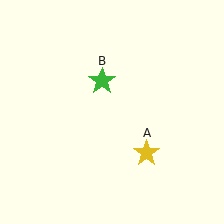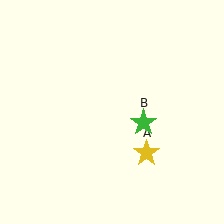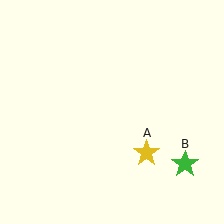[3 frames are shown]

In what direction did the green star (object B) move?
The green star (object B) moved down and to the right.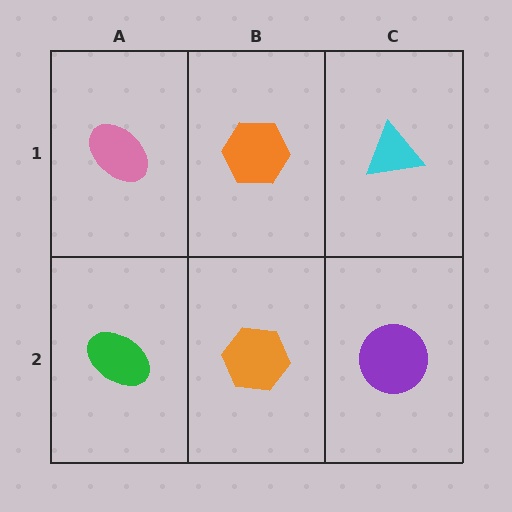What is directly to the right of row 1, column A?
An orange hexagon.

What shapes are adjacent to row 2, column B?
An orange hexagon (row 1, column B), a green ellipse (row 2, column A), a purple circle (row 2, column C).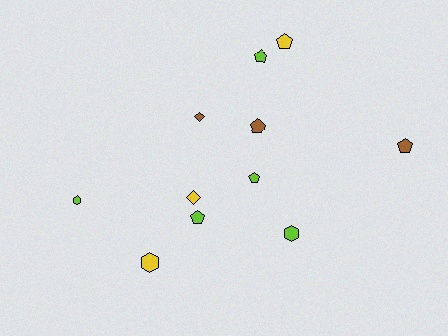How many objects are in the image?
There are 11 objects.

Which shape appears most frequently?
Pentagon, with 6 objects.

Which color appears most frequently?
Lime, with 5 objects.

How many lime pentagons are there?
There are 3 lime pentagons.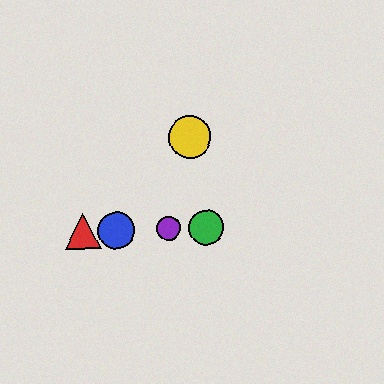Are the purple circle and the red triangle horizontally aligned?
Yes, both are at y≈229.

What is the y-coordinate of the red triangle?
The red triangle is at y≈231.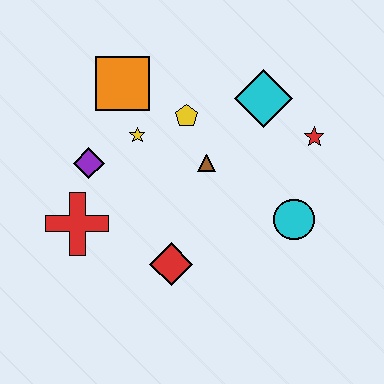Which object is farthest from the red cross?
The red star is farthest from the red cross.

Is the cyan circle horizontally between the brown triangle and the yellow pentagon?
No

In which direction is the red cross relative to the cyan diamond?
The red cross is to the left of the cyan diamond.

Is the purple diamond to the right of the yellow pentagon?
No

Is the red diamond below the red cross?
Yes